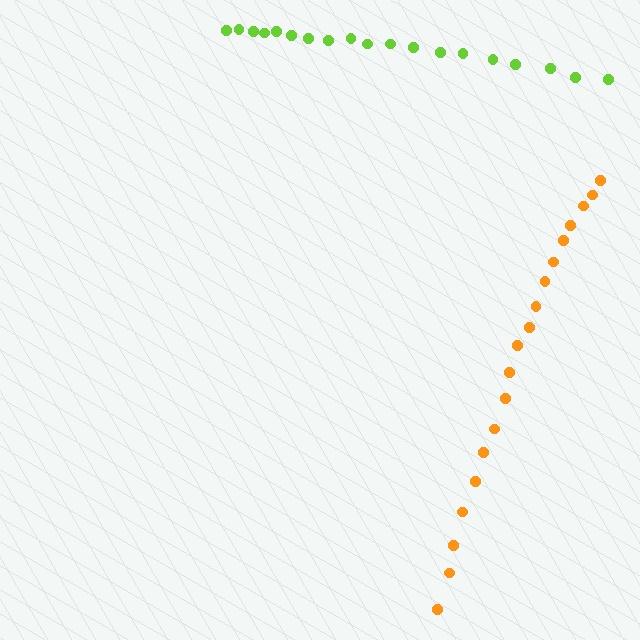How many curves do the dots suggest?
There are 2 distinct paths.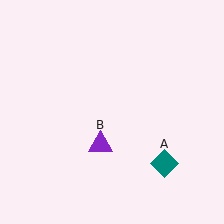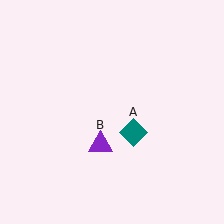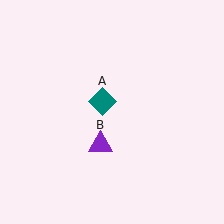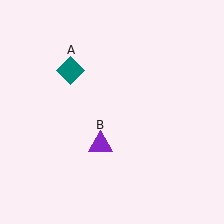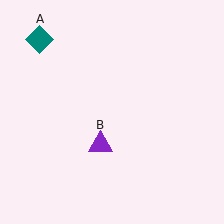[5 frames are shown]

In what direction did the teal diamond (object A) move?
The teal diamond (object A) moved up and to the left.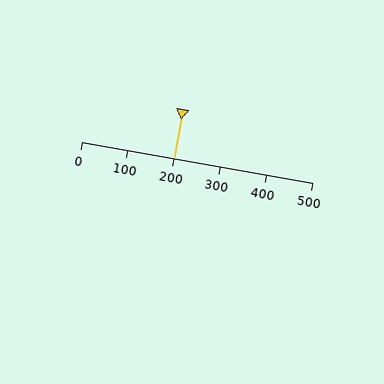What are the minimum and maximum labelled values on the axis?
The axis runs from 0 to 500.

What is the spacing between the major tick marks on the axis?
The major ticks are spaced 100 apart.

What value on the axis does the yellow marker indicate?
The marker indicates approximately 200.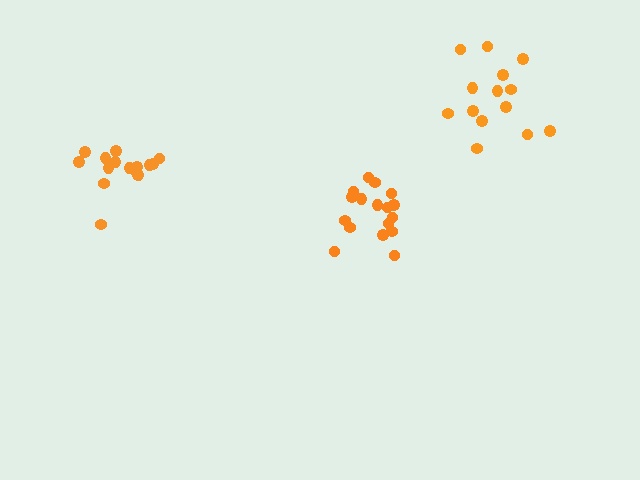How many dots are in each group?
Group 1: 14 dots, Group 2: 17 dots, Group 3: 16 dots (47 total).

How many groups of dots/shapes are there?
There are 3 groups.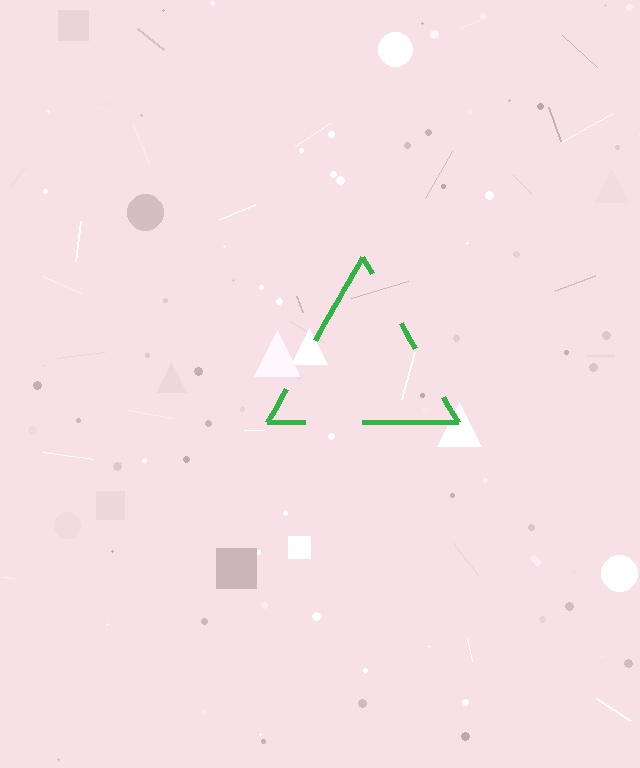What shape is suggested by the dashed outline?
The dashed outline suggests a triangle.